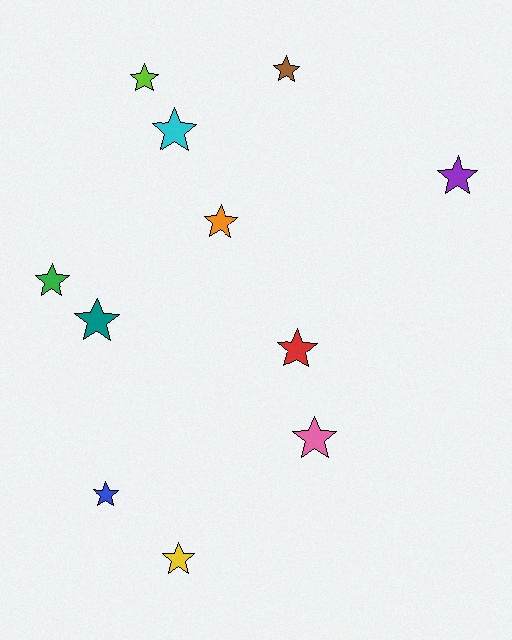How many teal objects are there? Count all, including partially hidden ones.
There is 1 teal object.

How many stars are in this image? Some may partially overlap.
There are 11 stars.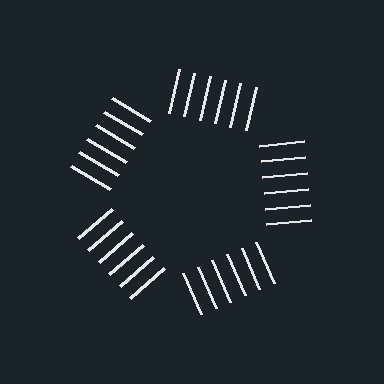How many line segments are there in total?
30 — 6 along each of the 5 edges.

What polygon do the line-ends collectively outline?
An illusory pentagon — the line segments terminate on its edges but no continuous stroke is drawn.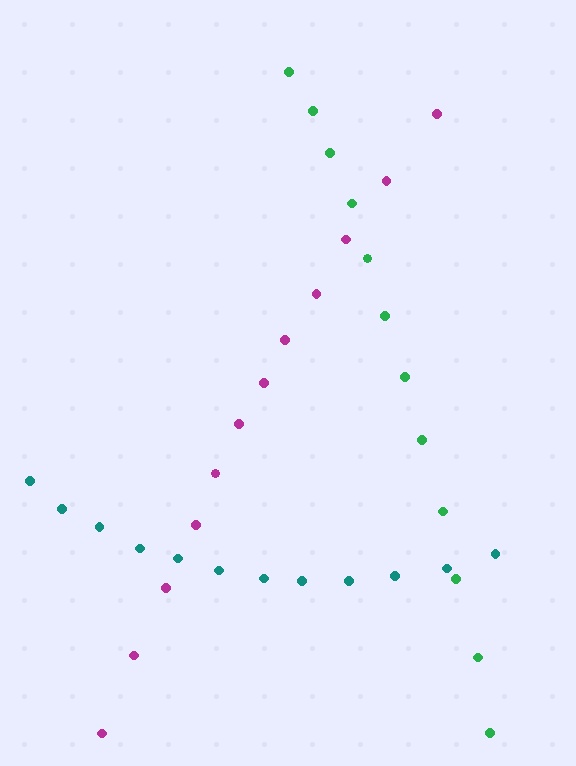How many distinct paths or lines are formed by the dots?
There are 3 distinct paths.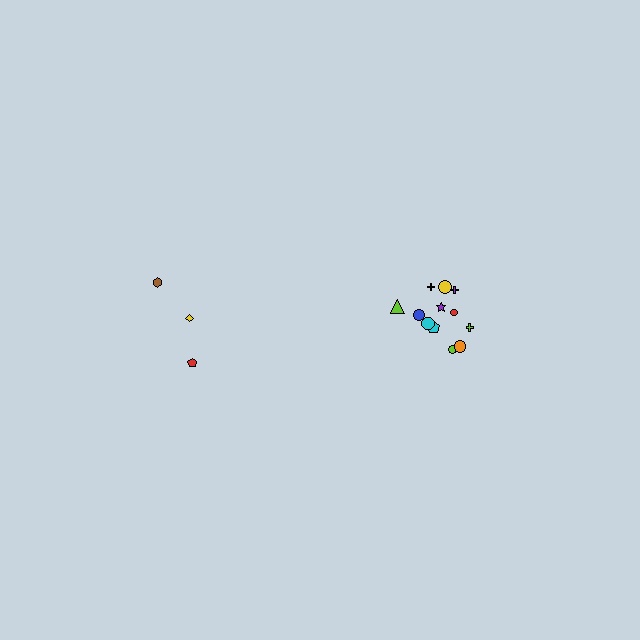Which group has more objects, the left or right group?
The right group.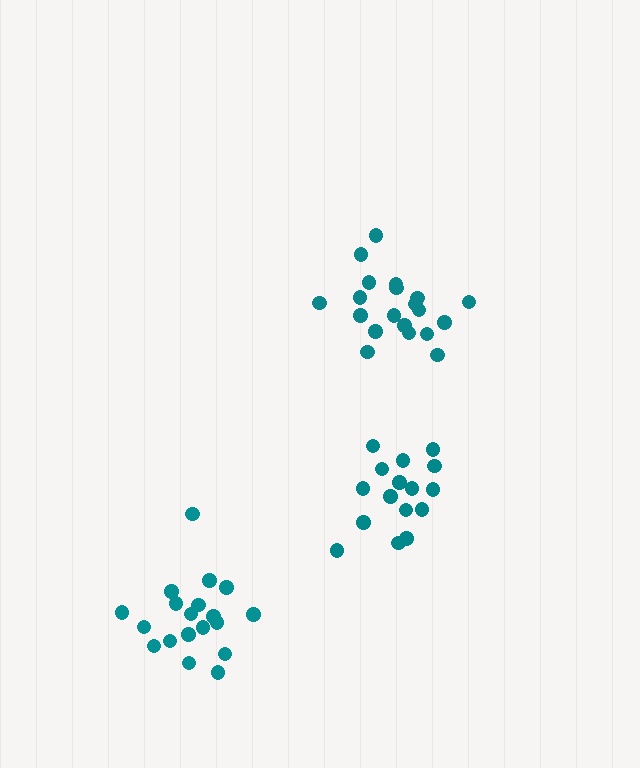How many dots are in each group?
Group 1: 20 dots, Group 2: 16 dots, Group 3: 19 dots (55 total).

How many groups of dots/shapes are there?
There are 3 groups.